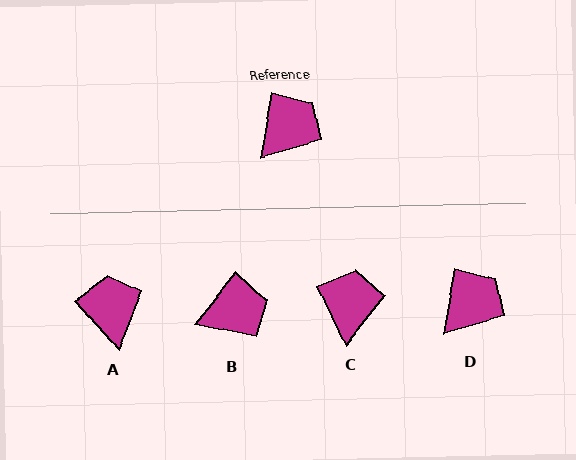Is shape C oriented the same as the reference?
No, it is off by about 36 degrees.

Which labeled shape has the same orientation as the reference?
D.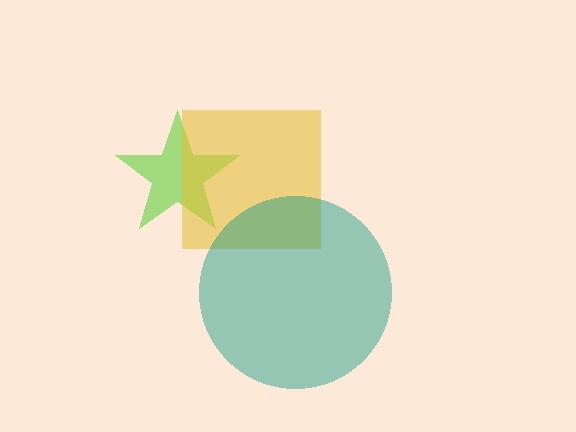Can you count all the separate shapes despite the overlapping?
Yes, there are 3 separate shapes.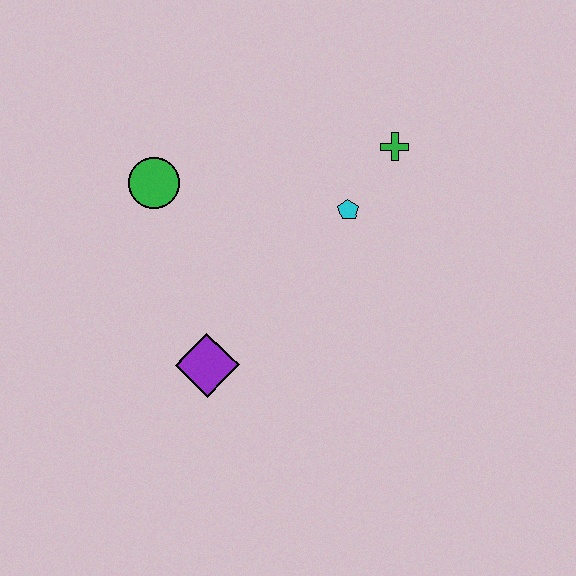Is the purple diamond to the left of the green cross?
Yes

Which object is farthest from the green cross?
The purple diamond is farthest from the green cross.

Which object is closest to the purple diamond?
The green circle is closest to the purple diamond.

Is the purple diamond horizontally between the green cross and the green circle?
Yes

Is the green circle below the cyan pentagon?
No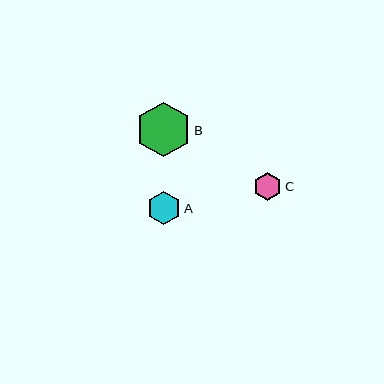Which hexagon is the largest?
Hexagon B is the largest with a size of approximately 55 pixels.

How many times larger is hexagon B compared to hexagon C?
Hexagon B is approximately 1.9 times the size of hexagon C.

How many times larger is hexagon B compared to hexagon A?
Hexagon B is approximately 1.6 times the size of hexagon A.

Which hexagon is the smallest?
Hexagon C is the smallest with a size of approximately 28 pixels.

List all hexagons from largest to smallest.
From largest to smallest: B, A, C.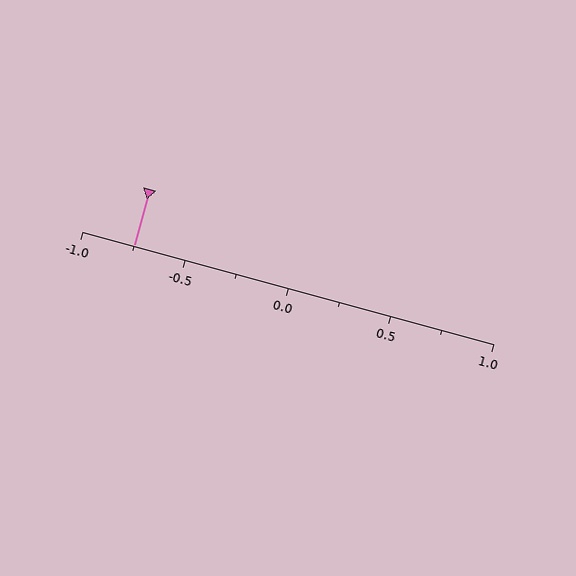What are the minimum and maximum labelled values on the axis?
The axis runs from -1.0 to 1.0.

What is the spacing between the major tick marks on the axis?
The major ticks are spaced 0.5 apart.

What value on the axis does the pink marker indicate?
The marker indicates approximately -0.75.